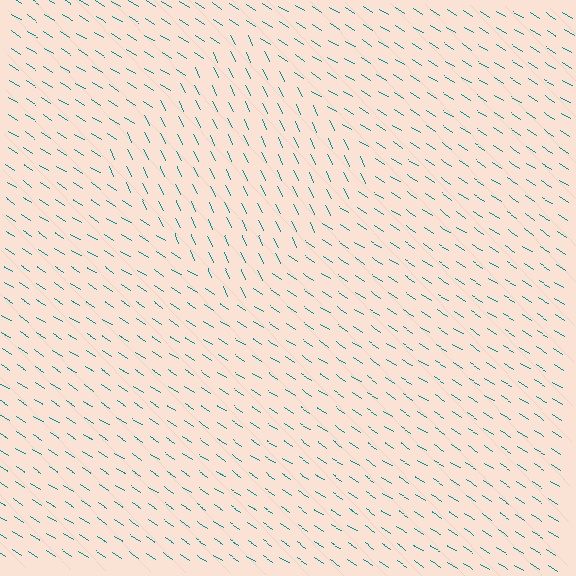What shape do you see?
I see a diamond.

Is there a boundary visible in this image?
Yes, there is a texture boundary formed by a change in line orientation.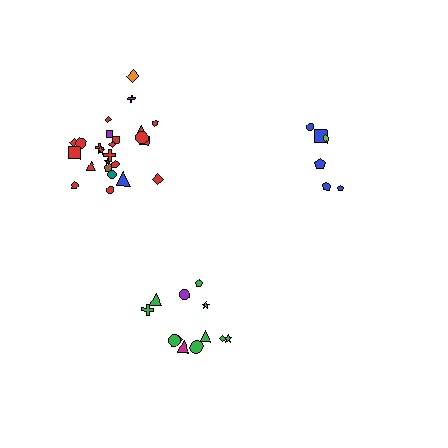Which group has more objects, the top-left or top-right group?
The top-left group.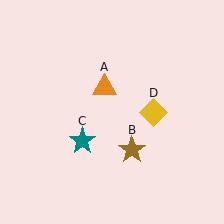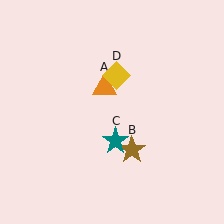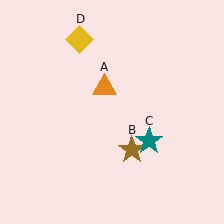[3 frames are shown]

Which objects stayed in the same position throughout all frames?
Orange triangle (object A) and brown star (object B) remained stationary.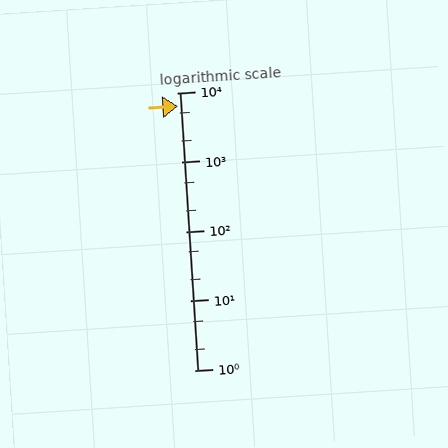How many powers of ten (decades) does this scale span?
The scale spans 4 decades, from 1 to 10000.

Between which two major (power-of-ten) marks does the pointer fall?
The pointer is between 1000 and 10000.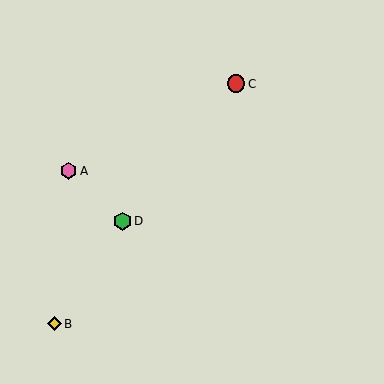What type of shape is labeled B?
Shape B is a yellow diamond.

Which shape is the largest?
The green hexagon (labeled D) is the largest.